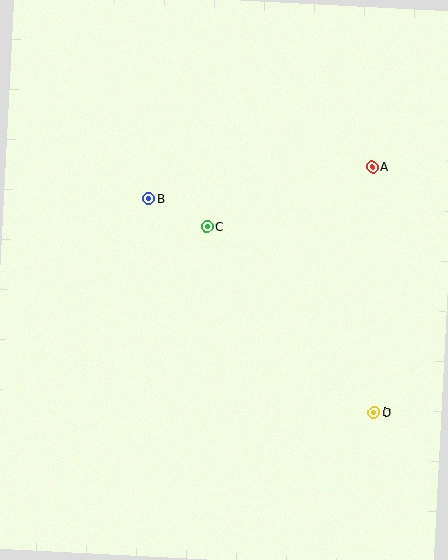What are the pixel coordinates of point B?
Point B is at (149, 199).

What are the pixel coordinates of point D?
Point D is at (374, 412).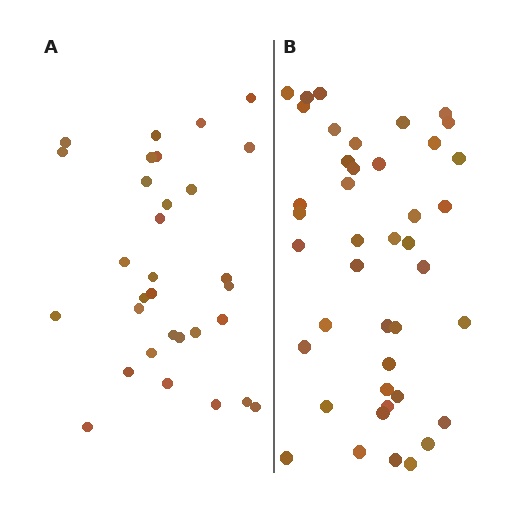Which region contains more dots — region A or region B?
Region B (the right region) has more dots.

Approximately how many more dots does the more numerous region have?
Region B has roughly 12 or so more dots than region A.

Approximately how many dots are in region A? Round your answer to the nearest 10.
About 30 dots. (The exact count is 31, which rounds to 30.)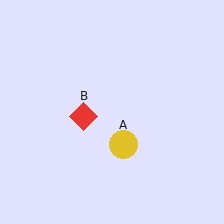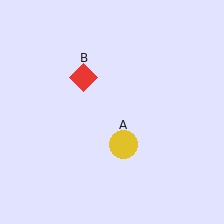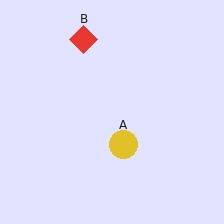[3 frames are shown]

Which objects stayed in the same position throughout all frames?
Yellow circle (object A) remained stationary.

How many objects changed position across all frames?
1 object changed position: red diamond (object B).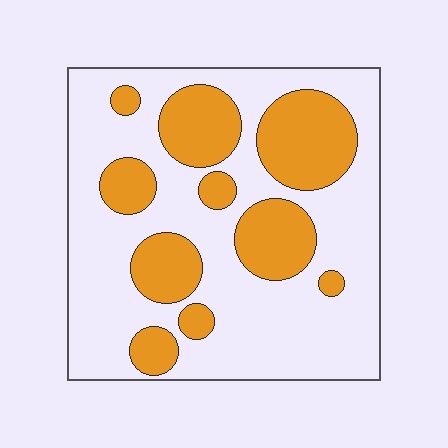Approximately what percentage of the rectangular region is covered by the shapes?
Approximately 30%.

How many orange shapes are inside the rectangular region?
10.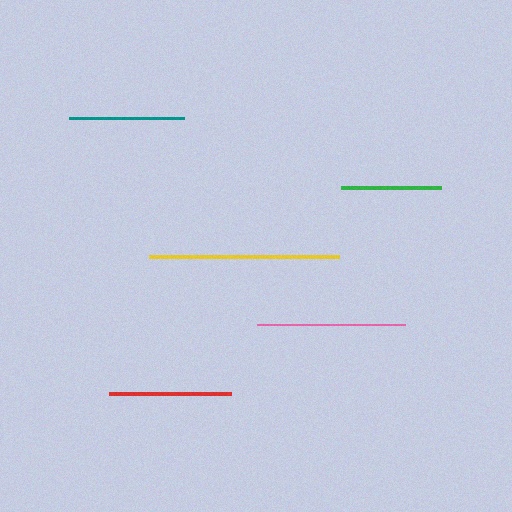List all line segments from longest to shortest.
From longest to shortest: yellow, pink, red, teal, green.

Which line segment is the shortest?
The green line is the shortest at approximately 100 pixels.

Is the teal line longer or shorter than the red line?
The red line is longer than the teal line.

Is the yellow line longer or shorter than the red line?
The yellow line is longer than the red line.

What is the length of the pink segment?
The pink segment is approximately 148 pixels long.